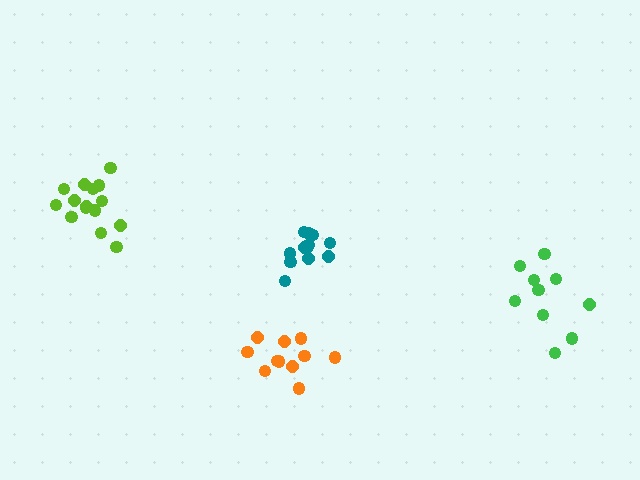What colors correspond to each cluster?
The clusters are colored: lime, green, teal, orange.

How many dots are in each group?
Group 1: 15 dots, Group 2: 10 dots, Group 3: 12 dots, Group 4: 11 dots (48 total).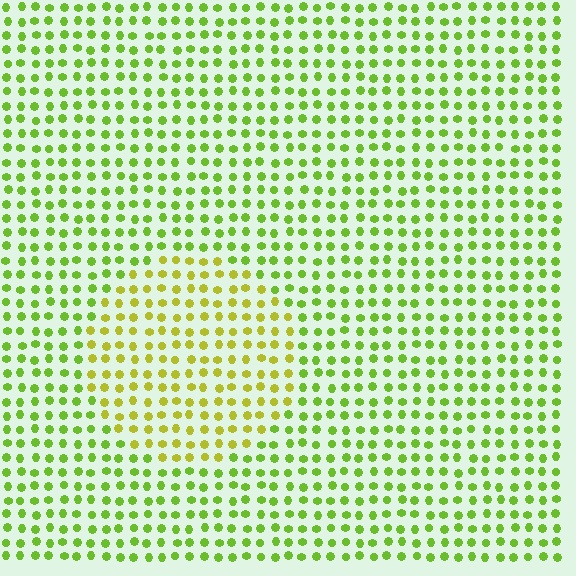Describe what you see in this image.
The image is filled with small lime elements in a uniform arrangement. A circle-shaped region is visible where the elements are tinted to a slightly different hue, forming a subtle color boundary.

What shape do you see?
I see a circle.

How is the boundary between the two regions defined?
The boundary is defined purely by a slight shift in hue (about 30 degrees). Spacing, size, and orientation are identical on both sides.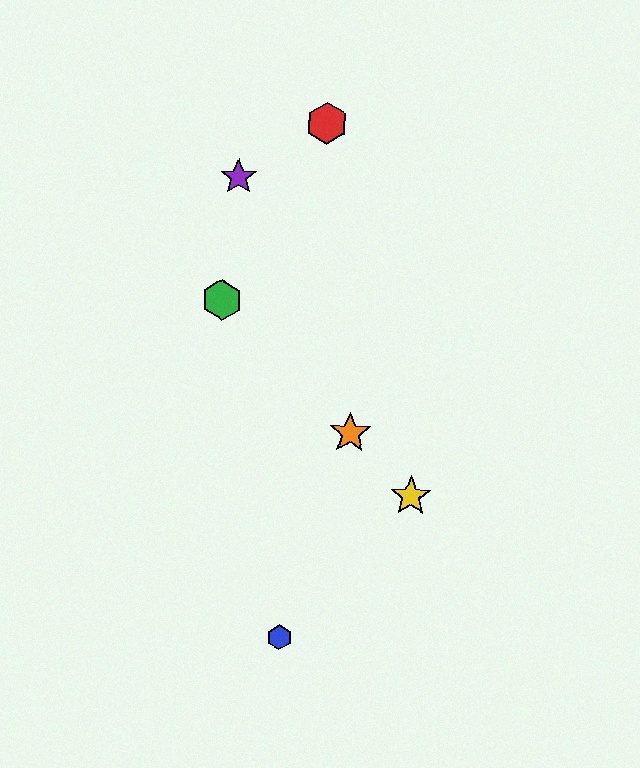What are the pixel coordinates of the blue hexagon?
The blue hexagon is at (279, 637).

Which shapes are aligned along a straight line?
The green hexagon, the yellow star, the orange star are aligned along a straight line.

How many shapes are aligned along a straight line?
3 shapes (the green hexagon, the yellow star, the orange star) are aligned along a straight line.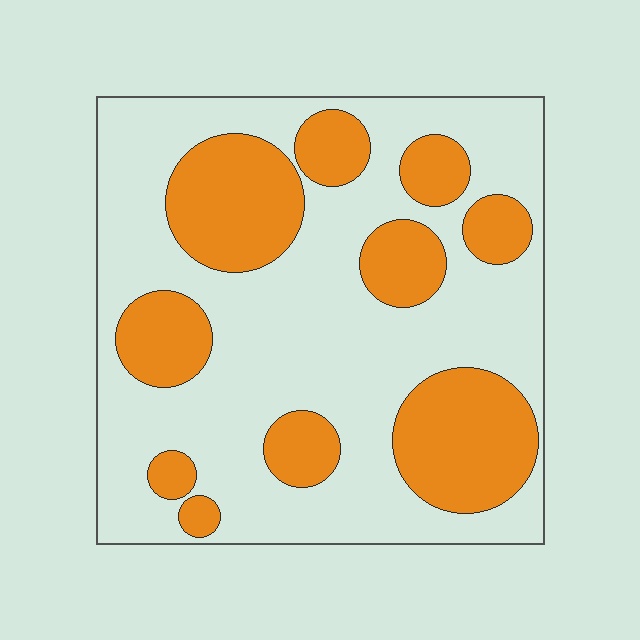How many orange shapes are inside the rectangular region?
10.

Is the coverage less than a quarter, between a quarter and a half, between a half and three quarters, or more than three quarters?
Between a quarter and a half.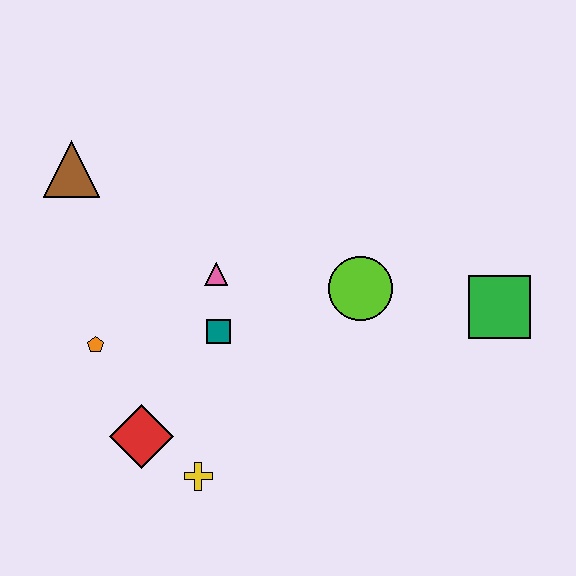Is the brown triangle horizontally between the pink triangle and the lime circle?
No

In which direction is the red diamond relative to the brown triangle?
The red diamond is below the brown triangle.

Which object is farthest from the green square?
The brown triangle is farthest from the green square.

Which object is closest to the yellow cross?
The red diamond is closest to the yellow cross.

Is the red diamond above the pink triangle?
No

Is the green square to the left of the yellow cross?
No